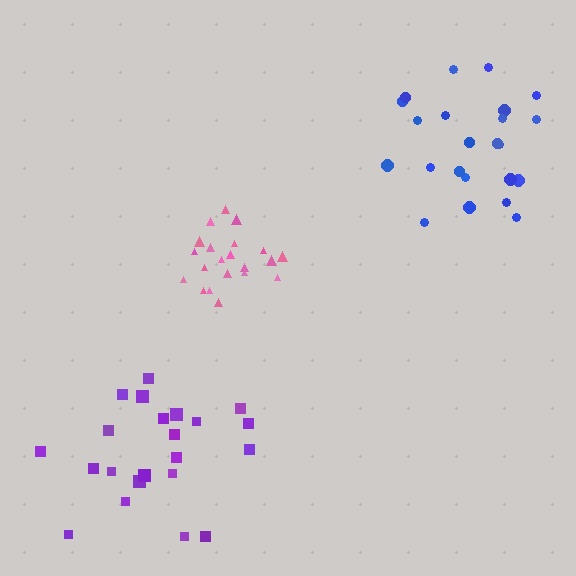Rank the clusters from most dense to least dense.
pink, blue, purple.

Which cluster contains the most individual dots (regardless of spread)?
Blue (23).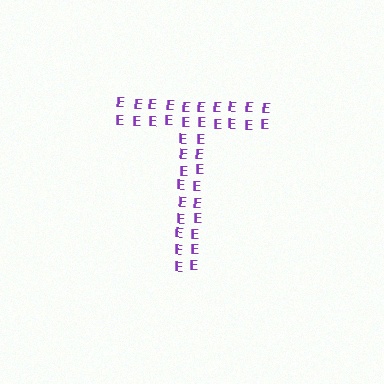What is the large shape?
The large shape is the letter T.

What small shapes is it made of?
It is made of small letter E's.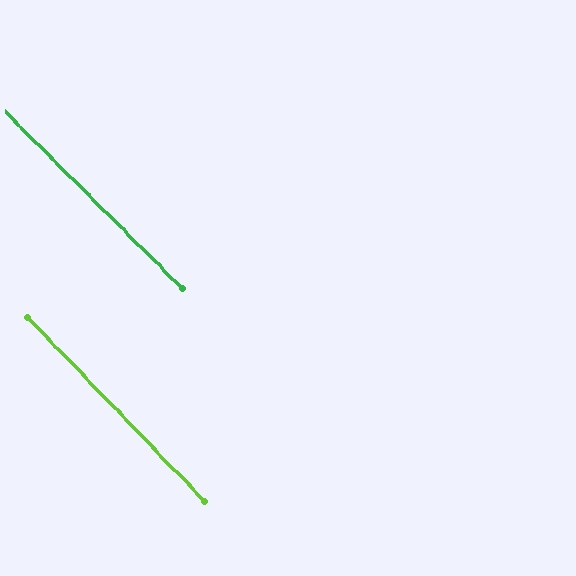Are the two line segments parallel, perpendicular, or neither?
Parallel — their directions differ by only 1.5°.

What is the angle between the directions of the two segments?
Approximately 1 degree.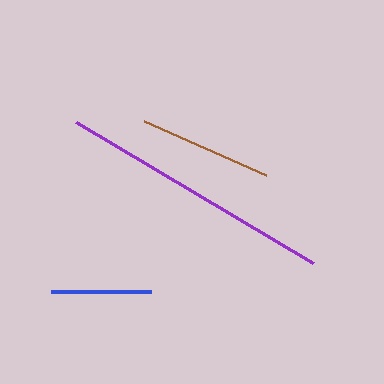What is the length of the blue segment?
The blue segment is approximately 101 pixels long.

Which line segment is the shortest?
The blue line is the shortest at approximately 101 pixels.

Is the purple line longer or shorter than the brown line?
The purple line is longer than the brown line.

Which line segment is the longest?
The purple line is the longest at approximately 276 pixels.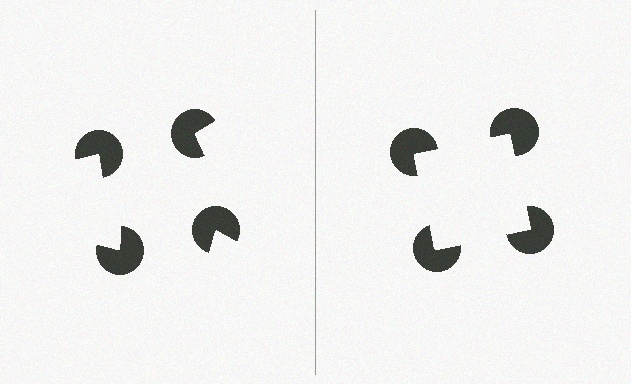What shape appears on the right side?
An illusory square.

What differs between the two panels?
The pac-man discs are positioned identically on both sides; only the wedge orientations differ. On the right they align to a square; on the left they are misaligned.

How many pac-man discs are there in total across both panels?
8 — 4 on each side.